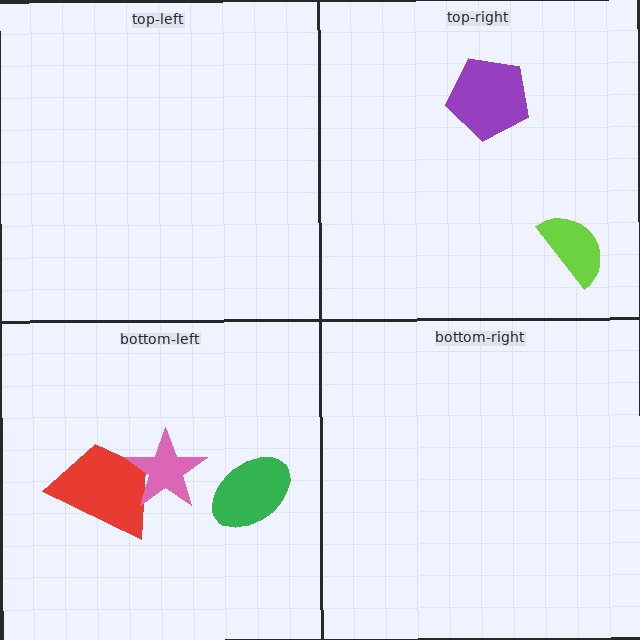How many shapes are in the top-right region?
2.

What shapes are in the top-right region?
The lime semicircle, the purple pentagon.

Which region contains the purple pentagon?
The top-right region.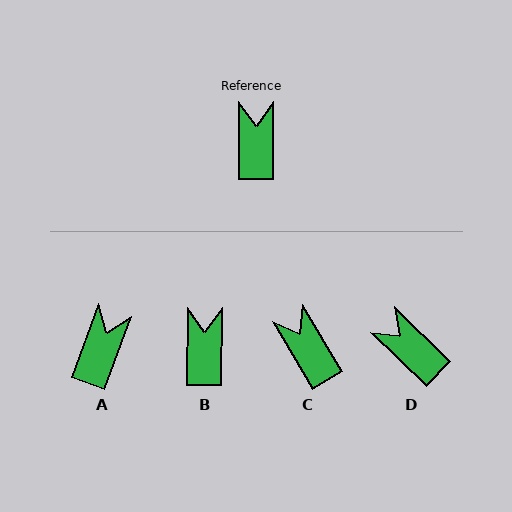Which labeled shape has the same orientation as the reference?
B.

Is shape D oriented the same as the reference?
No, it is off by about 46 degrees.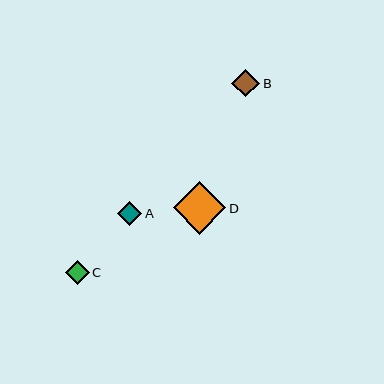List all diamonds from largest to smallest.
From largest to smallest: D, B, A, C.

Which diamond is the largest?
Diamond D is the largest with a size of approximately 53 pixels.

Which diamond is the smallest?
Diamond C is the smallest with a size of approximately 23 pixels.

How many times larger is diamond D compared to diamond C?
Diamond D is approximately 2.2 times the size of diamond C.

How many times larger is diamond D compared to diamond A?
Diamond D is approximately 2.2 times the size of diamond A.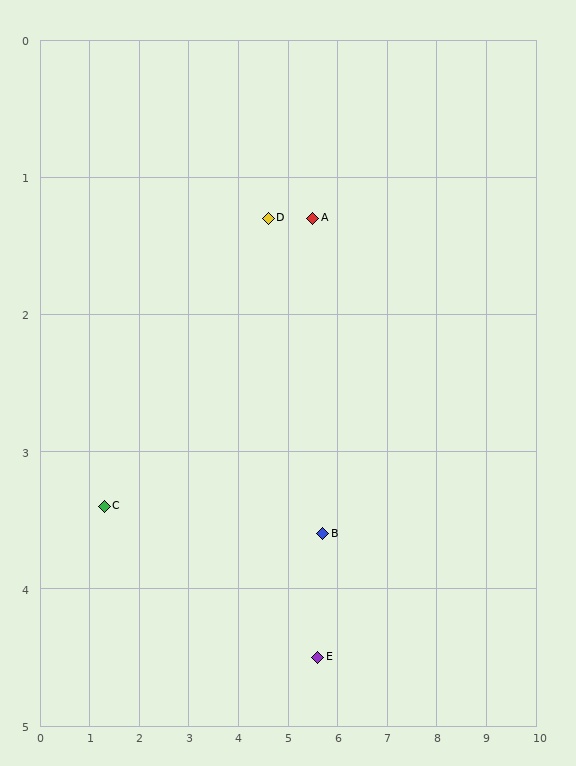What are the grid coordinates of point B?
Point B is at approximately (5.7, 3.6).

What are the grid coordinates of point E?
Point E is at approximately (5.6, 4.5).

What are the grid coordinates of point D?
Point D is at approximately (4.6, 1.3).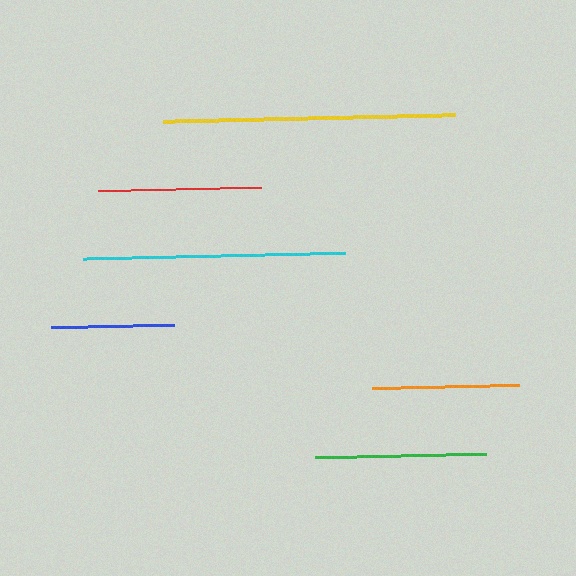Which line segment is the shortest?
The blue line is the shortest at approximately 123 pixels.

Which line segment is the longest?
The yellow line is the longest at approximately 292 pixels.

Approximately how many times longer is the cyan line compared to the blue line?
The cyan line is approximately 2.1 times the length of the blue line.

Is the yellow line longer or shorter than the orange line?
The yellow line is longer than the orange line.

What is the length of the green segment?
The green segment is approximately 171 pixels long.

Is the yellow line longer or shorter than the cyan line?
The yellow line is longer than the cyan line.